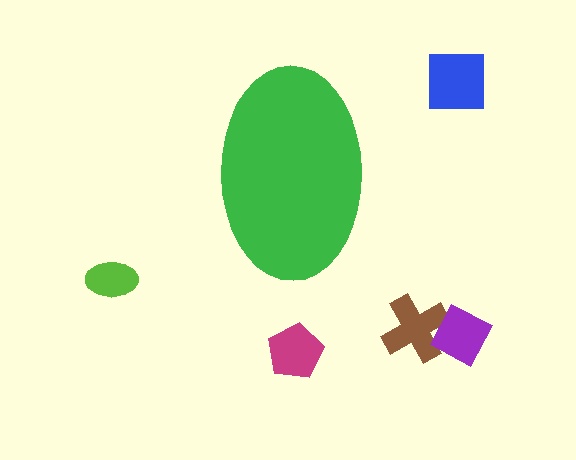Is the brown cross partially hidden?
No, the brown cross is fully visible.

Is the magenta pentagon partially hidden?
No, the magenta pentagon is fully visible.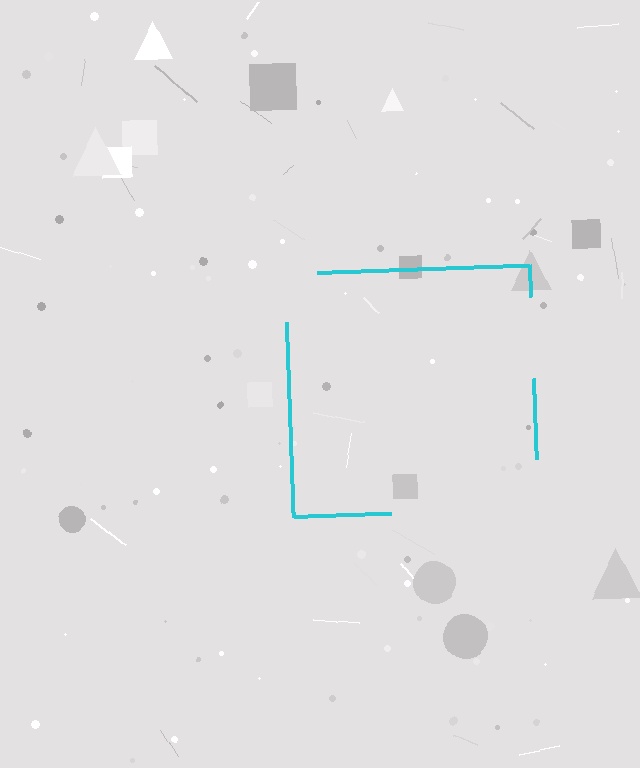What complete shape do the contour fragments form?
The contour fragments form a square.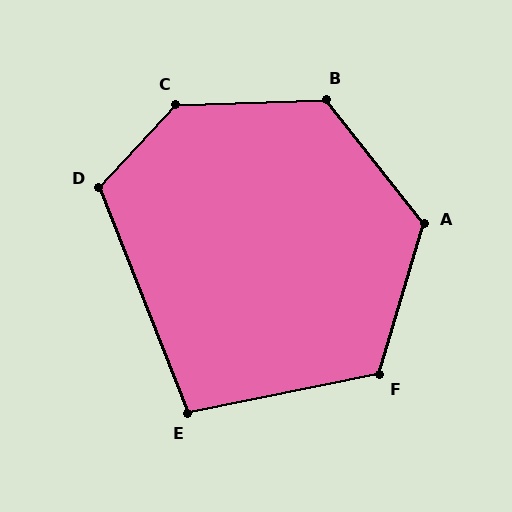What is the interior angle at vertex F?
Approximately 118 degrees (obtuse).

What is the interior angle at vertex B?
Approximately 126 degrees (obtuse).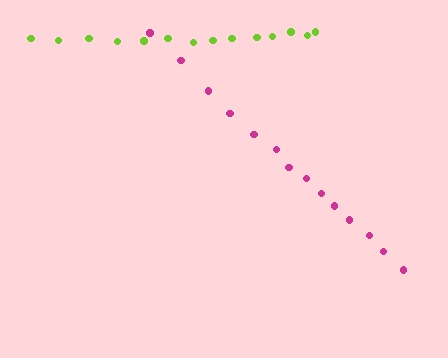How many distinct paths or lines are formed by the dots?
There are 2 distinct paths.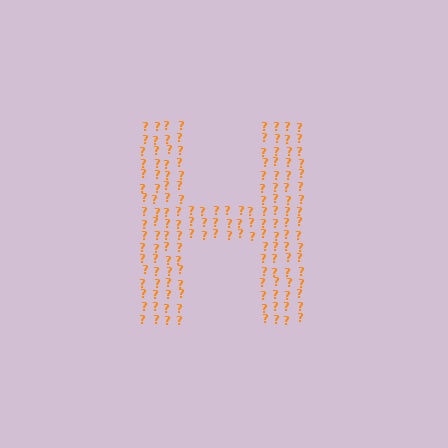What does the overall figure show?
The overall figure shows the letter H.